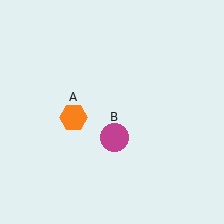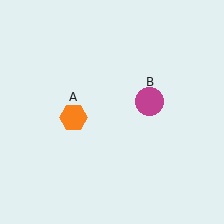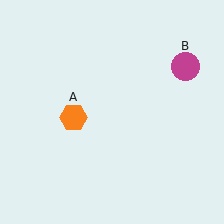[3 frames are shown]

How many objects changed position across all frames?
1 object changed position: magenta circle (object B).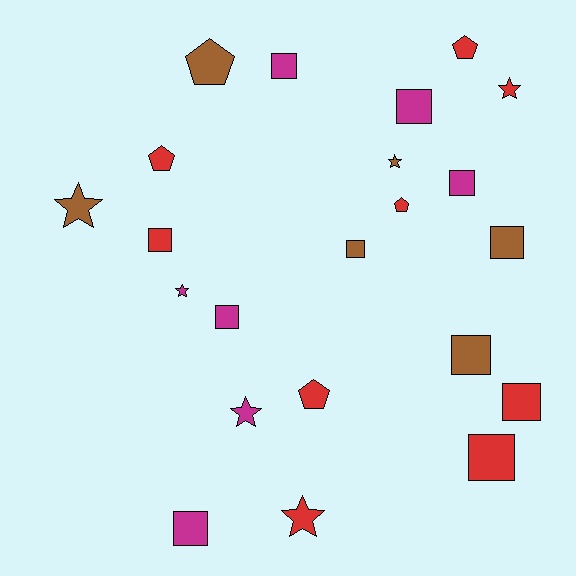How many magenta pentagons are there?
There are no magenta pentagons.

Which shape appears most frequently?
Square, with 11 objects.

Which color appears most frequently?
Red, with 9 objects.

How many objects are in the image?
There are 22 objects.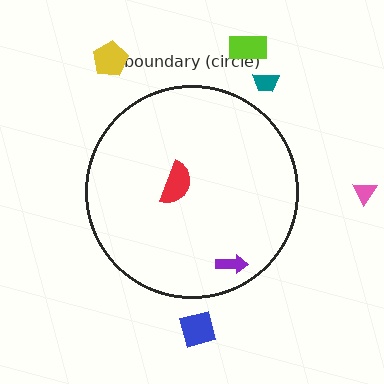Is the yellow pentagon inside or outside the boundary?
Outside.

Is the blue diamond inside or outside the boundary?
Outside.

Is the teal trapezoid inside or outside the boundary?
Outside.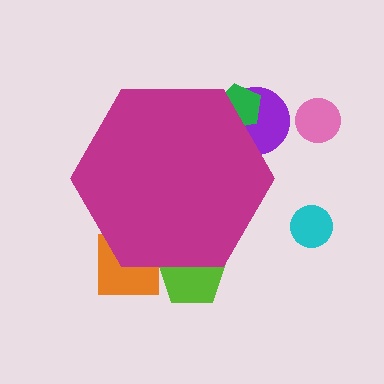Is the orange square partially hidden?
Yes, the orange square is partially hidden behind the magenta hexagon.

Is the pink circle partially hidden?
No, the pink circle is fully visible.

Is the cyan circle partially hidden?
No, the cyan circle is fully visible.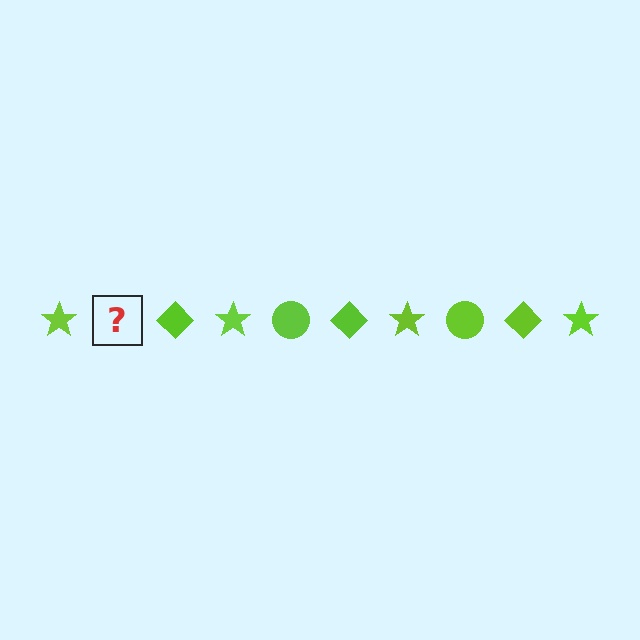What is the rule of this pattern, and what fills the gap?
The rule is that the pattern cycles through star, circle, diamond shapes in lime. The gap should be filled with a lime circle.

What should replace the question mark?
The question mark should be replaced with a lime circle.